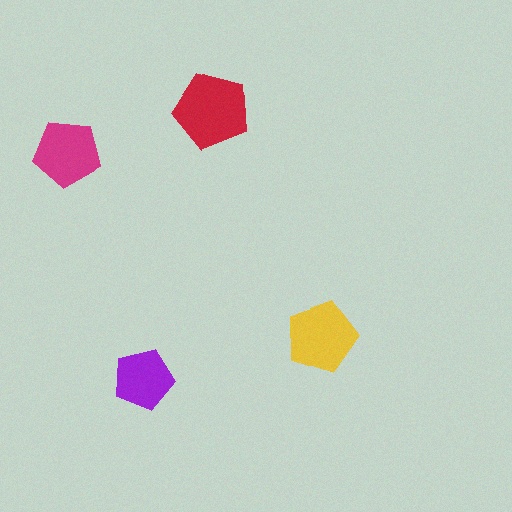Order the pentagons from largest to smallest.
the red one, the yellow one, the magenta one, the purple one.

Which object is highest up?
The red pentagon is topmost.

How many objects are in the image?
There are 4 objects in the image.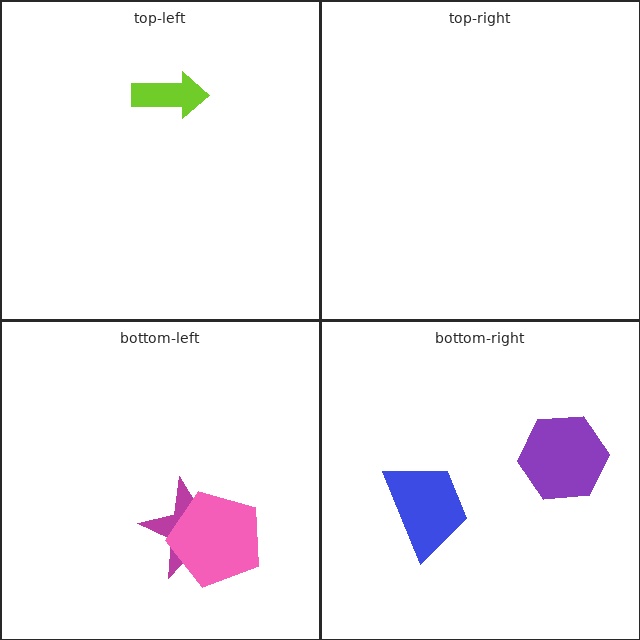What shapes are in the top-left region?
The lime arrow.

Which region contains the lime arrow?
The top-left region.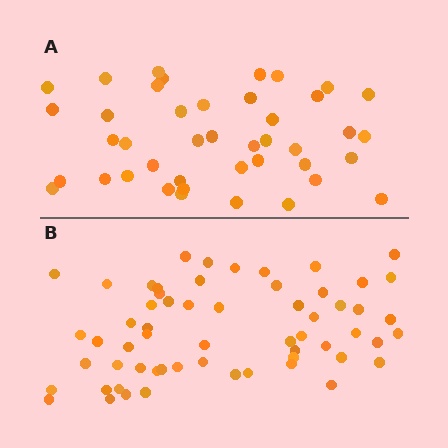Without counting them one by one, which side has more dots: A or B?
Region B (the bottom region) has more dots.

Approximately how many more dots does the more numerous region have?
Region B has approximately 20 more dots than region A.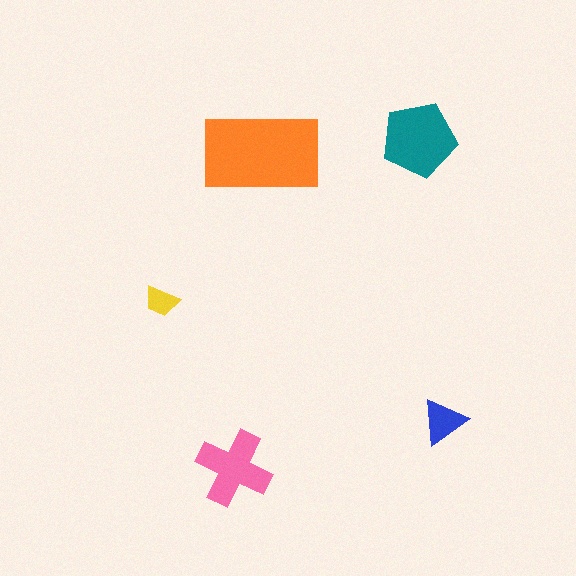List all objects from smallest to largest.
The yellow trapezoid, the blue triangle, the pink cross, the teal pentagon, the orange rectangle.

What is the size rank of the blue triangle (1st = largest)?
4th.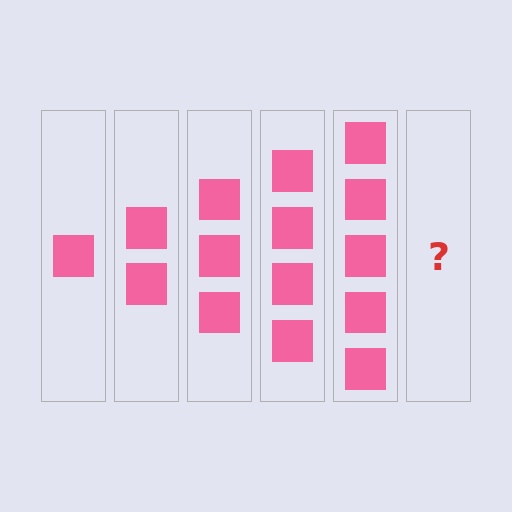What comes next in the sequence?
The next element should be 6 squares.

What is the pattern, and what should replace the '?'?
The pattern is that each step adds one more square. The '?' should be 6 squares.